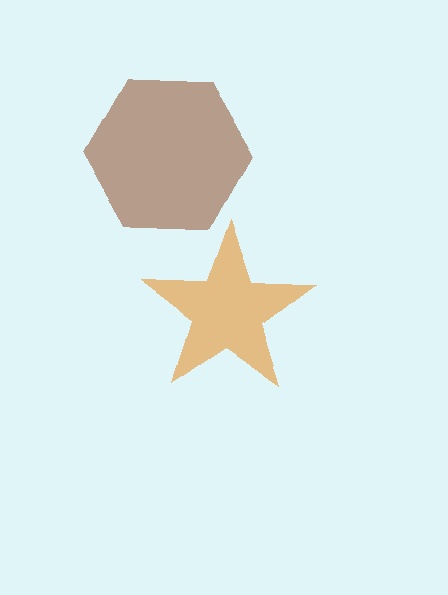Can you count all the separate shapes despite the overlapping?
Yes, there are 2 separate shapes.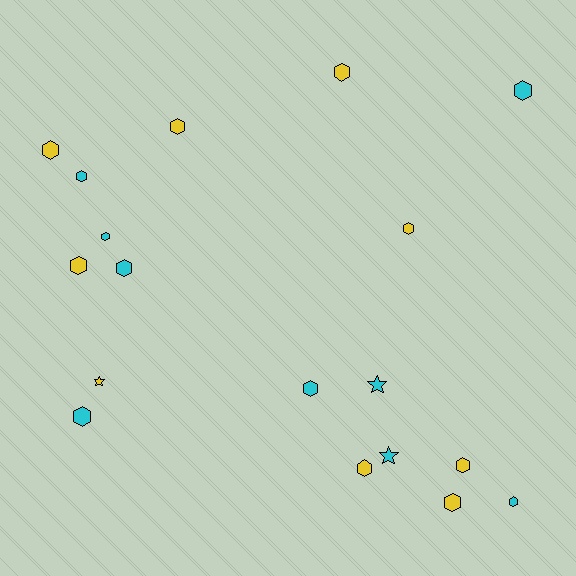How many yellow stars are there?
There is 1 yellow star.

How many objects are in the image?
There are 18 objects.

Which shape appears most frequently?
Hexagon, with 15 objects.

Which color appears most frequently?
Cyan, with 9 objects.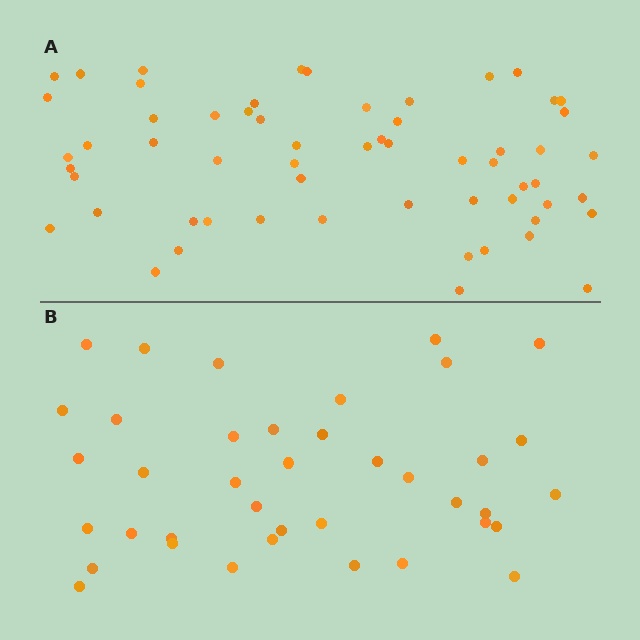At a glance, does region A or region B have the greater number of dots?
Region A (the top region) has more dots.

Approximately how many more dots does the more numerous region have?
Region A has approximately 20 more dots than region B.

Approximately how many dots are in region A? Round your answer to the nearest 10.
About 60 dots. (The exact count is 59, which rounds to 60.)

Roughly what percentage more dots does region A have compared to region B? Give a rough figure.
About 50% more.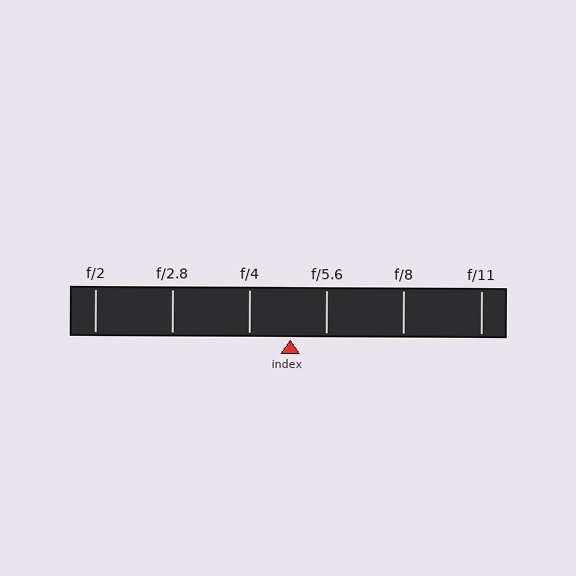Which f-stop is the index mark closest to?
The index mark is closest to f/5.6.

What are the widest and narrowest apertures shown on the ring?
The widest aperture shown is f/2 and the narrowest is f/11.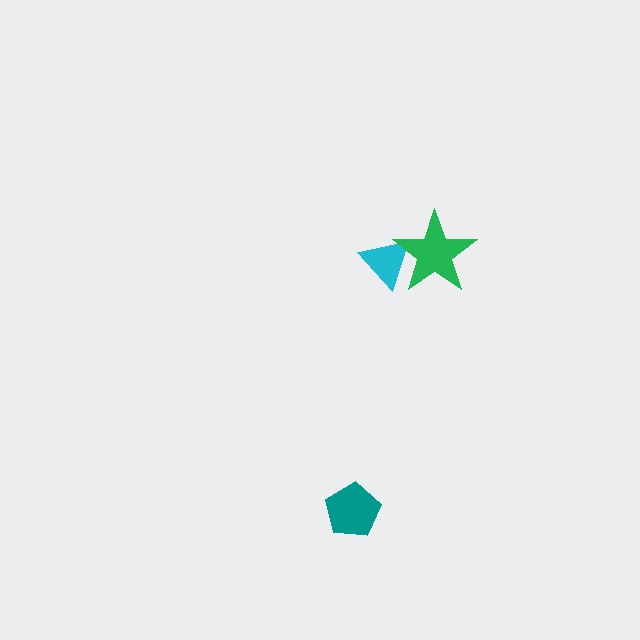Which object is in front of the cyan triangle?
The green star is in front of the cyan triangle.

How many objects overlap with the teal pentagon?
0 objects overlap with the teal pentagon.